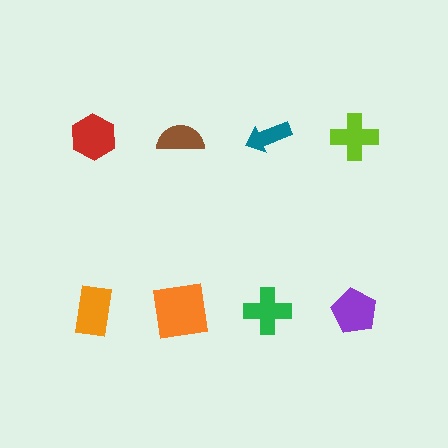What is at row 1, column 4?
A lime cross.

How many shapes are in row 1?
4 shapes.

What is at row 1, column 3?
A teal arrow.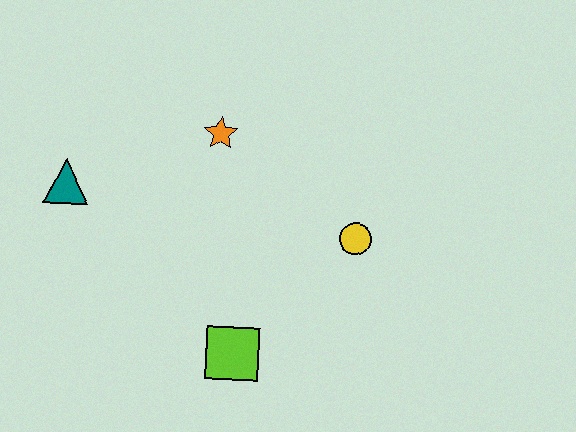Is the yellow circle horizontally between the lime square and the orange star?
No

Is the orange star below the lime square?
No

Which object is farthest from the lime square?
The teal triangle is farthest from the lime square.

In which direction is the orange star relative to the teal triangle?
The orange star is to the right of the teal triangle.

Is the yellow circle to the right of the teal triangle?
Yes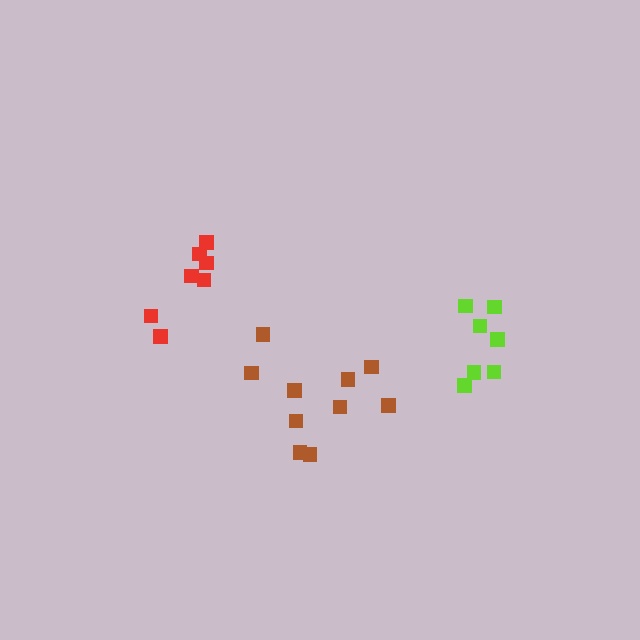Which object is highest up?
The red cluster is topmost.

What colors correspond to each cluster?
The clusters are colored: red, brown, lime.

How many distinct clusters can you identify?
There are 3 distinct clusters.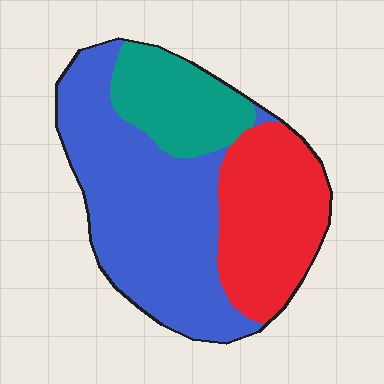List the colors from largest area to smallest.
From largest to smallest: blue, red, teal.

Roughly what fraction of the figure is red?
Red takes up about one third (1/3) of the figure.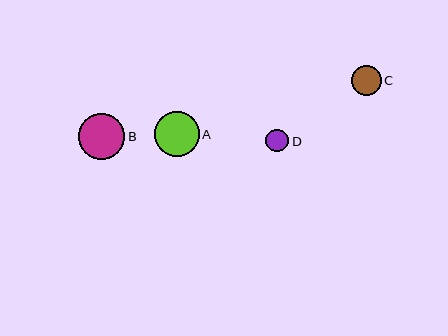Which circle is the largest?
Circle B is the largest with a size of approximately 46 pixels.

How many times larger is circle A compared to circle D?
Circle A is approximately 2.0 times the size of circle D.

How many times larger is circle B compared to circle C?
Circle B is approximately 1.5 times the size of circle C.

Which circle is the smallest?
Circle D is the smallest with a size of approximately 23 pixels.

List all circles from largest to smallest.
From largest to smallest: B, A, C, D.